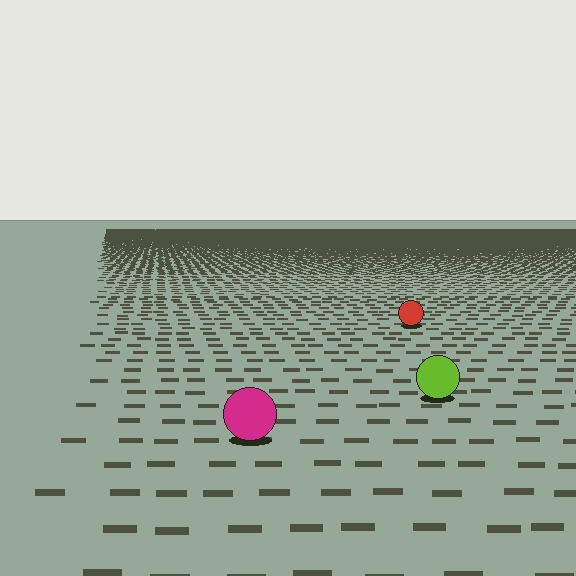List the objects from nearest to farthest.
From nearest to farthest: the magenta circle, the lime circle, the red circle.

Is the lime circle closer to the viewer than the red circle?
Yes. The lime circle is closer — you can tell from the texture gradient: the ground texture is coarser near it.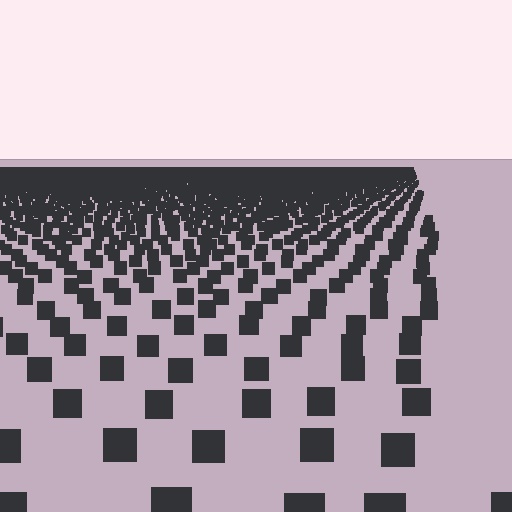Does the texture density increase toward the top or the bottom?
Density increases toward the top.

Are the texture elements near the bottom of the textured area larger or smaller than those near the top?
Larger. Near the bottom, elements are closer to the viewer and appear at a bigger on-screen size.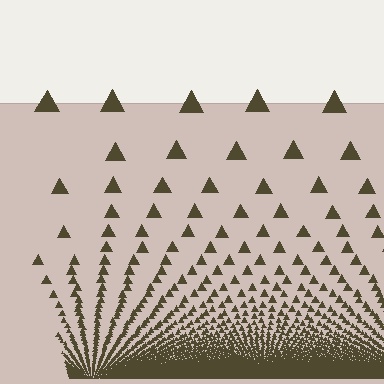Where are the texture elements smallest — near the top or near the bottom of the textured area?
Near the bottom.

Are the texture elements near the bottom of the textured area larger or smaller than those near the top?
Smaller. The gradient is inverted — elements near the bottom are smaller and denser.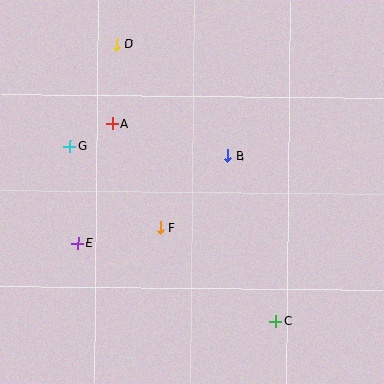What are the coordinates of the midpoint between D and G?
The midpoint between D and G is at (93, 95).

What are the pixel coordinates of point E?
Point E is at (78, 243).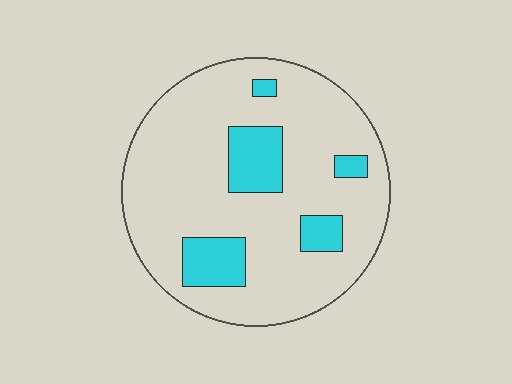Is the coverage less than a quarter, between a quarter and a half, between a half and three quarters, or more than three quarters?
Less than a quarter.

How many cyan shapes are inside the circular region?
5.